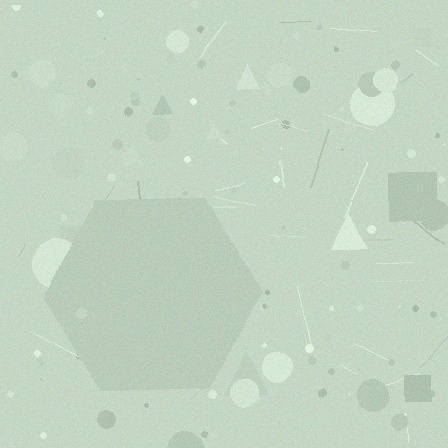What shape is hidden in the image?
A hexagon is hidden in the image.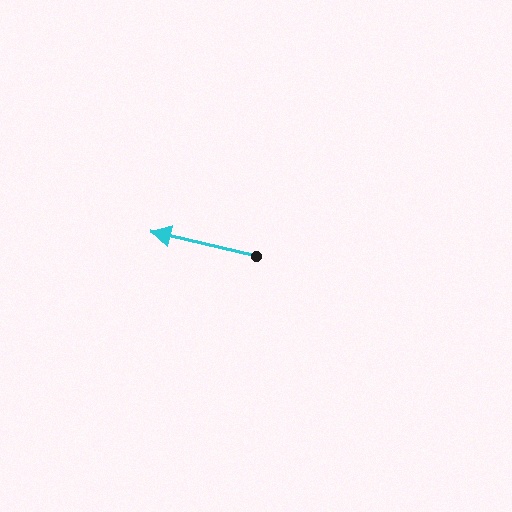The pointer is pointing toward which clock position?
Roughly 9 o'clock.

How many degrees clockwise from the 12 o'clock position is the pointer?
Approximately 283 degrees.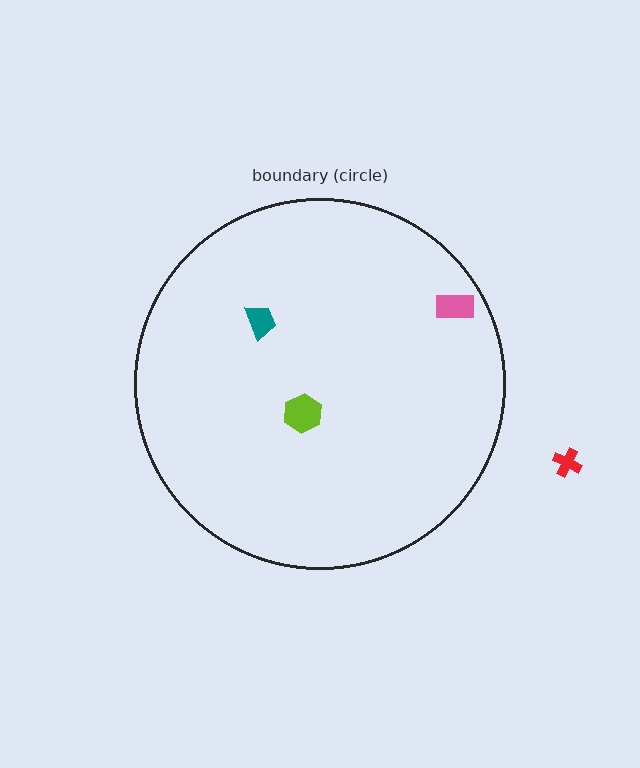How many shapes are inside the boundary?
3 inside, 1 outside.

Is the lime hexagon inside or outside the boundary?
Inside.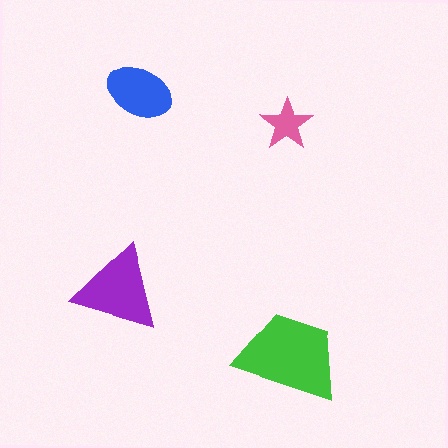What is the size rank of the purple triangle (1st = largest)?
2nd.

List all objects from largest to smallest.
The green trapezoid, the purple triangle, the blue ellipse, the pink star.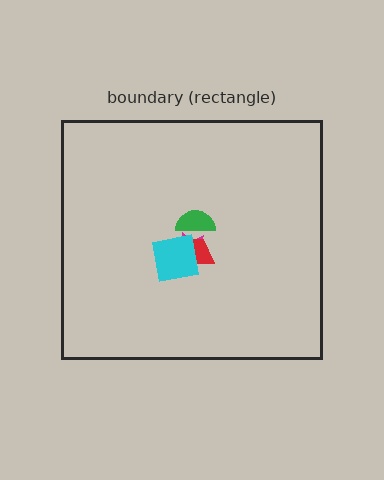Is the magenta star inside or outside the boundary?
Inside.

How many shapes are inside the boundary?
4 inside, 0 outside.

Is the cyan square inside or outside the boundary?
Inside.